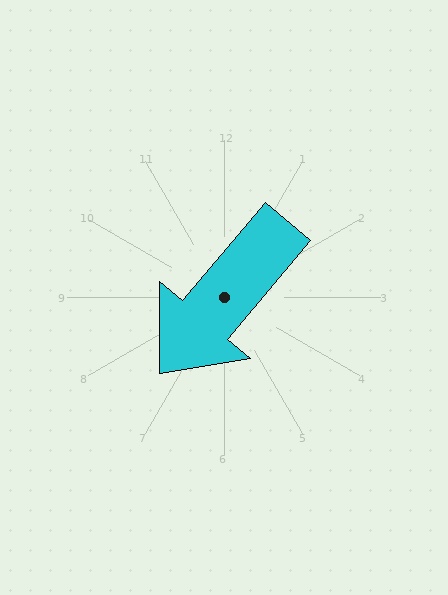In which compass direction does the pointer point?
Southwest.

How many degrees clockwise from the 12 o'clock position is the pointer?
Approximately 220 degrees.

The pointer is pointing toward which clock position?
Roughly 7 o'clock.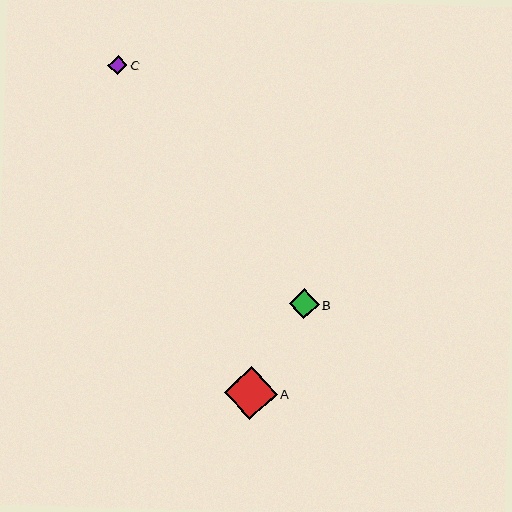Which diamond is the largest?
Diamond A is the largest with a size of approximately 53 pixels.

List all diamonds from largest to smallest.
From largest to smallest: A, B, C.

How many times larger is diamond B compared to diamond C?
Diamond B is approximately 1.6 times the size of diamond C.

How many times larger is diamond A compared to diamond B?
Diamond A is approximately 1.8 times the size of diamond B.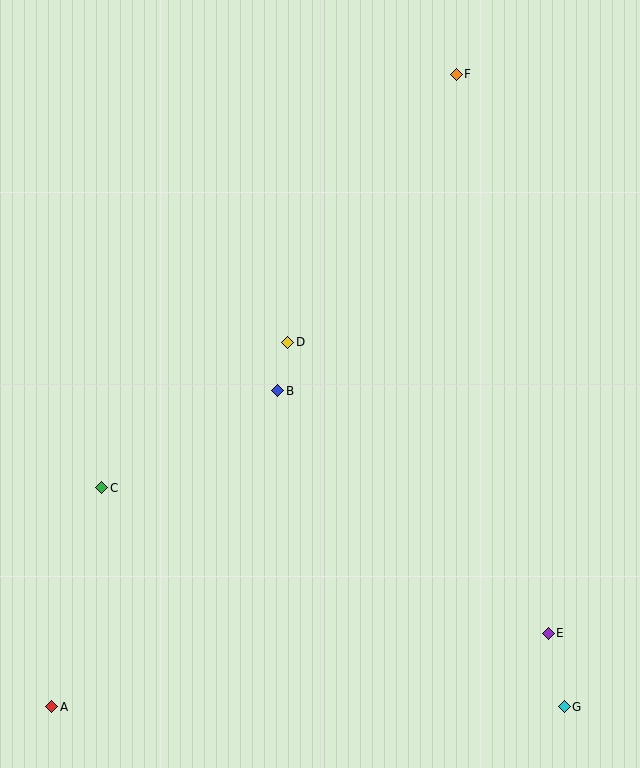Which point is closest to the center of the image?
Point B at (278, 391) is closest to the center.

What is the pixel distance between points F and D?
The distance between F and D is 316 pixels.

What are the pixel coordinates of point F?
Point F is at (456, 74).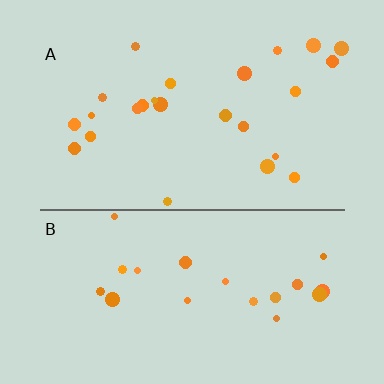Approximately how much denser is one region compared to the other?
Approximately 1.2× — region A over region B.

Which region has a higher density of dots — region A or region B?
A (the top).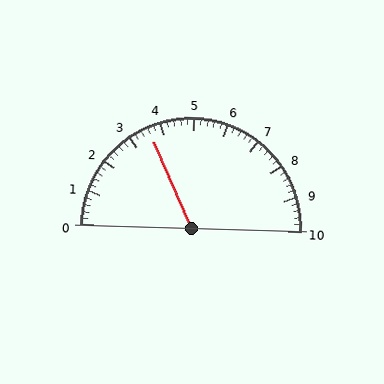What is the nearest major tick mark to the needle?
The nearest major tick mark is 4.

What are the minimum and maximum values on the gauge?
The gauge ranges from 0 to 10.